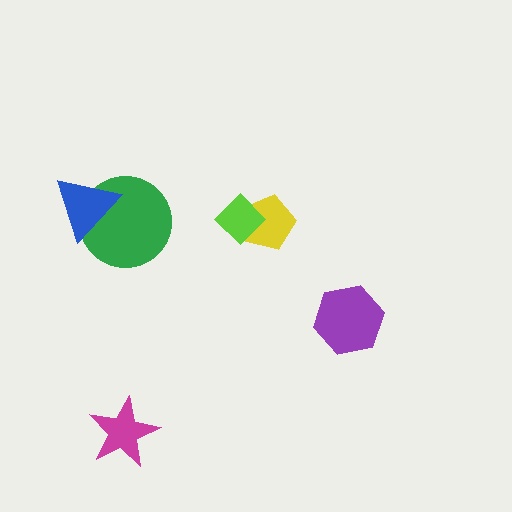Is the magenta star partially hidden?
No, no other shape covers it.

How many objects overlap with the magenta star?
0 objects overlap with the magenta star.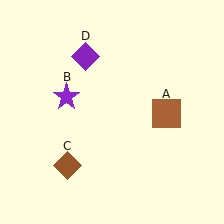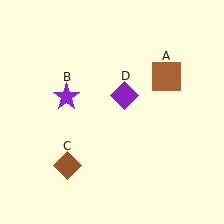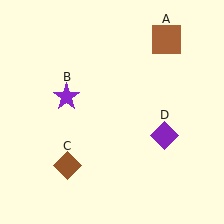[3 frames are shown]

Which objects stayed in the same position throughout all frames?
Purple star (object B) and brown diamond (object C) remained stationary.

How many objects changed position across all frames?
2 objects changed position: brown square (object A), purple diamond (object D).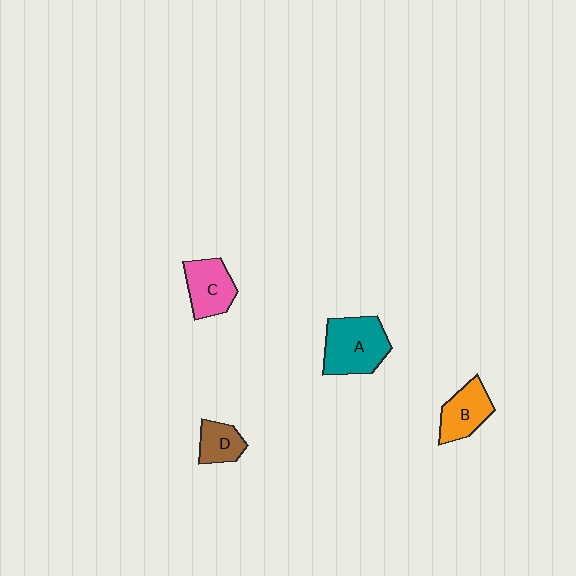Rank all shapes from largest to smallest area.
From largest to smallest: A (teal), C (pink), B (orange), D (brown).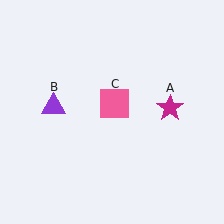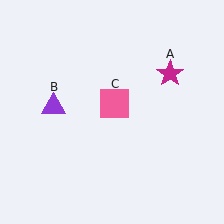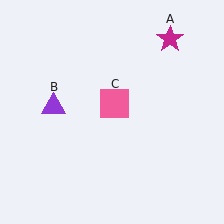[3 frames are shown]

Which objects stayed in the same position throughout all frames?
Purple triangle (object B) and pink square (object C) remained stationary.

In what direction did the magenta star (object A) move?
The magenta star (object A) moved up.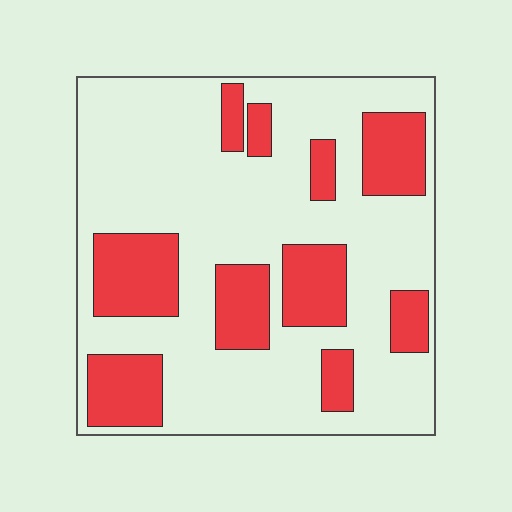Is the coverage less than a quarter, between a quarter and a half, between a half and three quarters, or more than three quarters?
Between a quarter and a half.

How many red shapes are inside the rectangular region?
10.